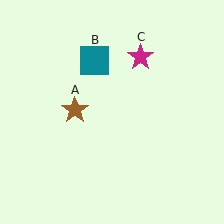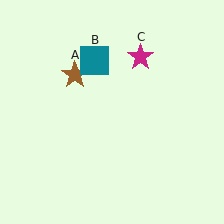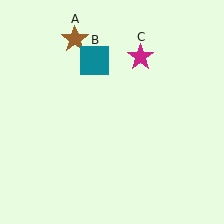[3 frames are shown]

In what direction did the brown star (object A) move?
The brown star (object A) moved up.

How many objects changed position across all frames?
1 object changed position: brown star (object A).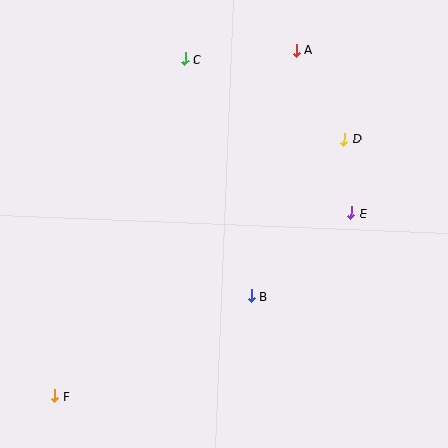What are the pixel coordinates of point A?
Point A is at (296, 50).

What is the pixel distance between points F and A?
The distance between F and A is 422 pixels.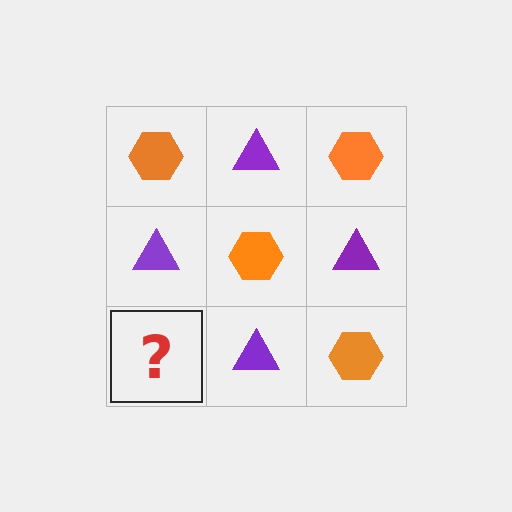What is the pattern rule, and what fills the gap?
The rule is that it alternates orange hexagon and purple triangle in a checkerboard pattern. The gap should be filled with an orange hexagon.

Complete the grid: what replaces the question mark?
The question mark should be replaced with an orange hexagon.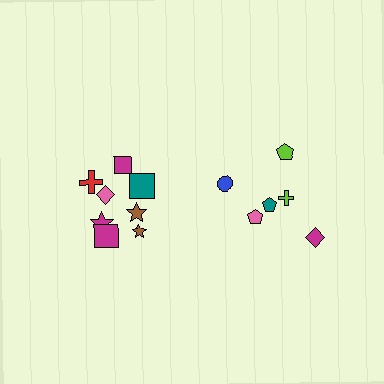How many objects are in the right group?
There are 6 objects.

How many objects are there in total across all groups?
There are 14 objects.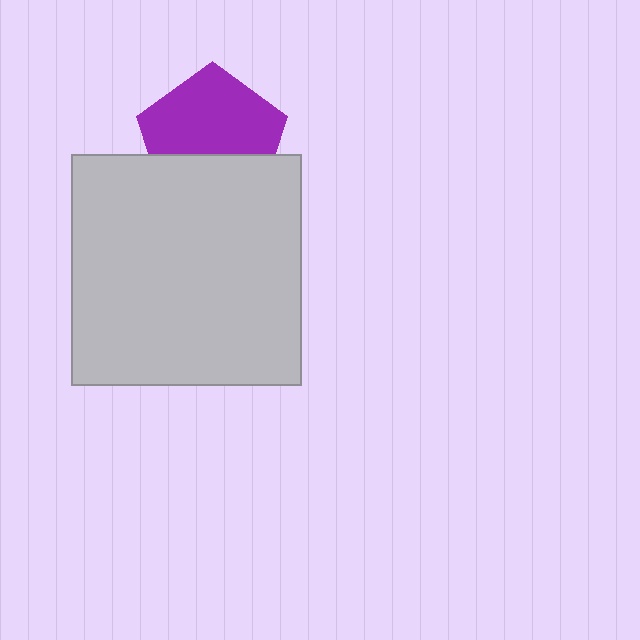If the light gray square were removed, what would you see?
You would see the complete purple pentagon.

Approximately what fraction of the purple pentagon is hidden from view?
Roughly 38% of the purple pentagon is hidden behind the light gray square.